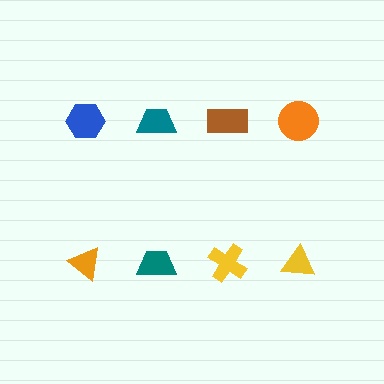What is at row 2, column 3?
A yellow cross.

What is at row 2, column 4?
A yellow triangle.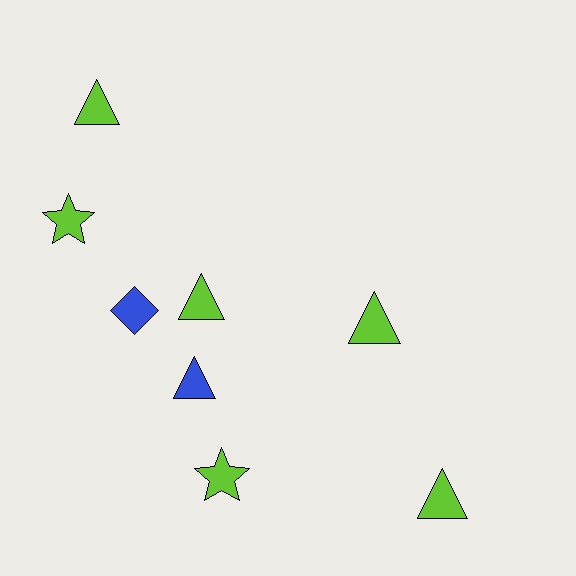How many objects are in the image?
There are 8 objects.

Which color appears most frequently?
Lime, with 6 objects.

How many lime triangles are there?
There are 4 lime triangles.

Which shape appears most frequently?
Triangle, with 5 objects.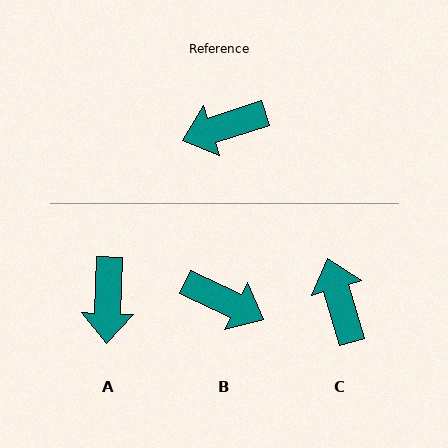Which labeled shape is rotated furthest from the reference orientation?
B, about 136 degrees away.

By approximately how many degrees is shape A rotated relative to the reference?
Approximately 69 degrees counter-clockwise.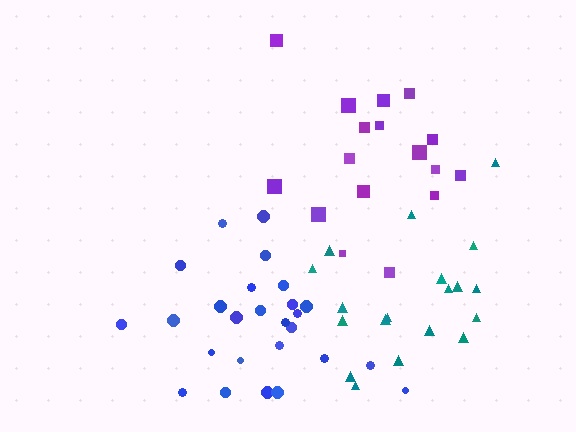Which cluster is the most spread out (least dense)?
Purple.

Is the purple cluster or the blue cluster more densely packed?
Blue.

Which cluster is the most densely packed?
Blue.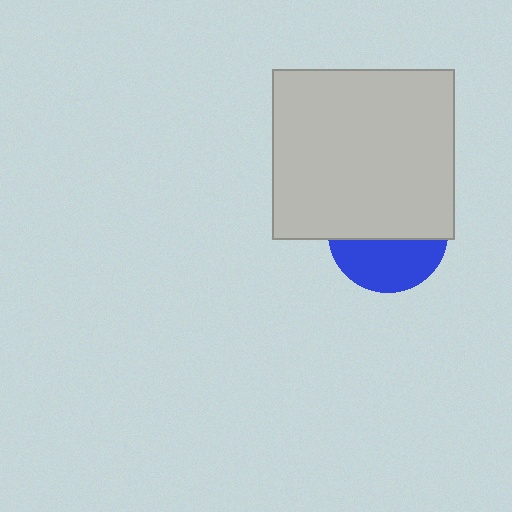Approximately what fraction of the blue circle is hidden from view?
Roughly 57% of the blue circle is hidden behind the light gray rectangle.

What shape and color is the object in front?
The object in front is a light gray rectangle.